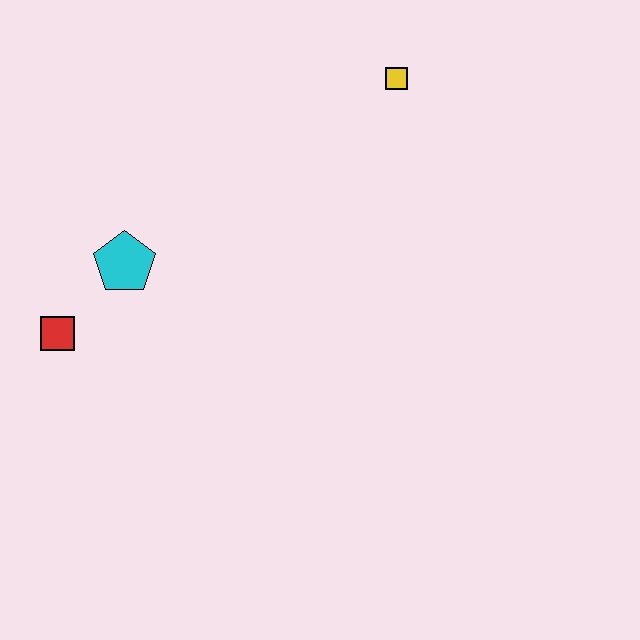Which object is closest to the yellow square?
The cyan pentagon is closest to the yellow square.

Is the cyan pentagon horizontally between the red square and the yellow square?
Yes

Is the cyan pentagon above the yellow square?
No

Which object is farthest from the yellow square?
The red square is farthest from the yellow square.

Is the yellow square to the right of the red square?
Yes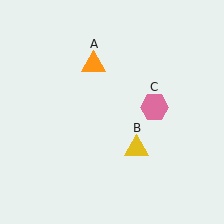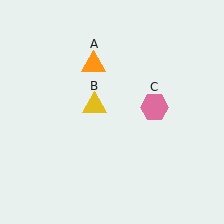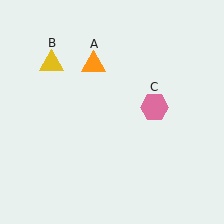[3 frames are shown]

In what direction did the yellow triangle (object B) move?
The yellow triangle (object B) moved up and to the left.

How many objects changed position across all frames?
1 object changed position: yellow triangle (object B).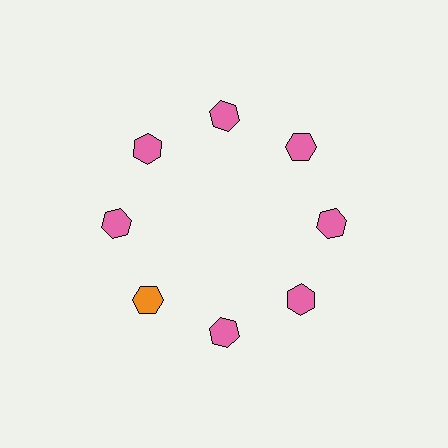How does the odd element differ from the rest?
It has a different color: orange instead of pink.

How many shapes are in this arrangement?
There are 8 shapes arranged in a ring pattern.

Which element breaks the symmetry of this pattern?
The orange hexagon at roughly the 8 o'clock position breaks the symmetry. All other shapes are pink hexagons.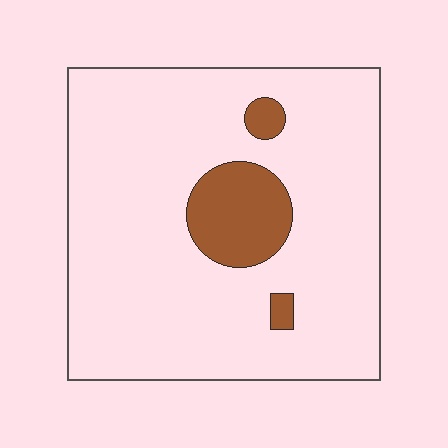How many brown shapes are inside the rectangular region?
3.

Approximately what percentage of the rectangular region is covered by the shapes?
Approximately 10%.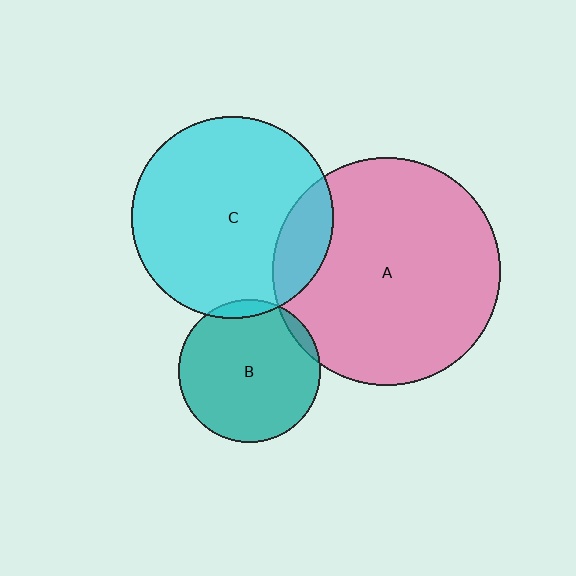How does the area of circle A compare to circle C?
Approximately 1.3 times.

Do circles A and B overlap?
Yes.